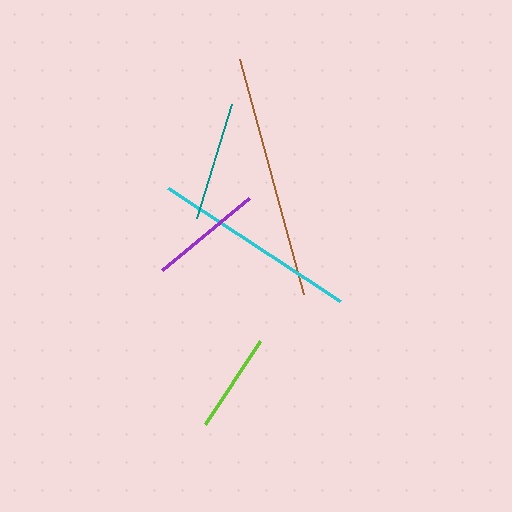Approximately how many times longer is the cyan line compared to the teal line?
The cyan line is approximately 1.7 times the length of the teal line.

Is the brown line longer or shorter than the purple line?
The brown line is longer than the purple line.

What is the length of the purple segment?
The purple segment is approximately 112 pixels long.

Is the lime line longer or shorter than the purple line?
The purple line is longer than the lime line.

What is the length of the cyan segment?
The cyan segment is approximately 205 pixels long.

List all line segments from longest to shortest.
From longest to shortest: brown, cyan, teal, purple, lime.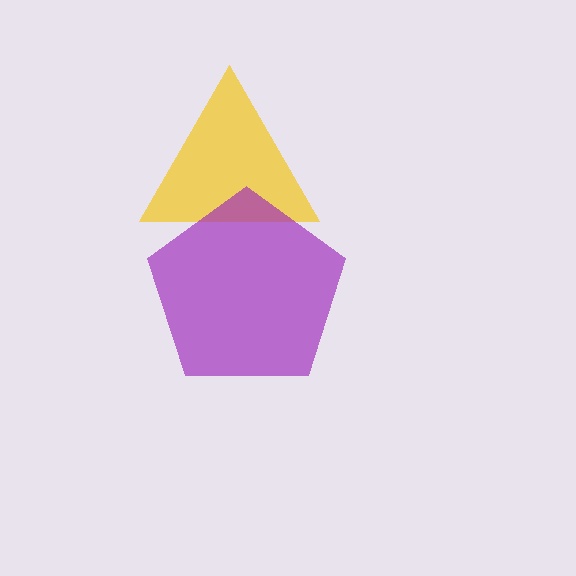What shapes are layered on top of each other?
The layered shapes are: a yellow triangle, a purple pentagon.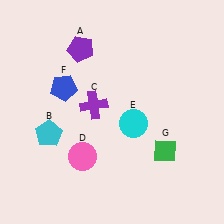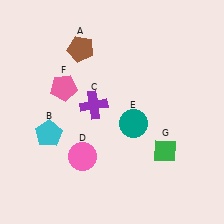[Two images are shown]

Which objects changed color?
A changed from purple to brown. E changed from cyan to teal. F changed from blue to pink.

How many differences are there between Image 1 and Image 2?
There are 3 differences between the two images.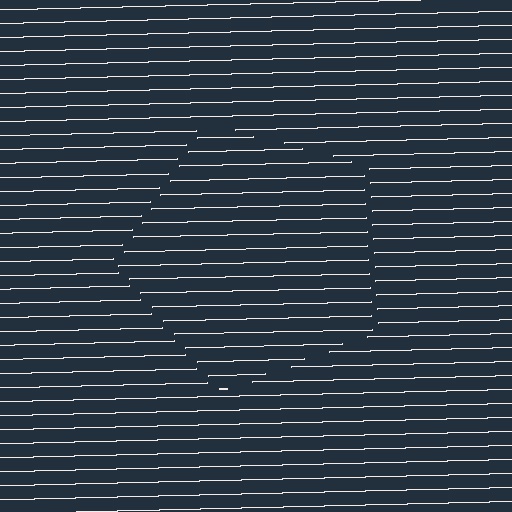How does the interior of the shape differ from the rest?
The interior of the shape contains the same grating, shifted by half a period — the contour is defined by the phase discontinuity where line-ends from the inner and outer gratings abut.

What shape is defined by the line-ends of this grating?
An illusory pentagon. The interior of the shape contains the same grating, shifted by half a period — the contour is defined by the phase discontinuity where line-ends from the inner and outer gratings abut.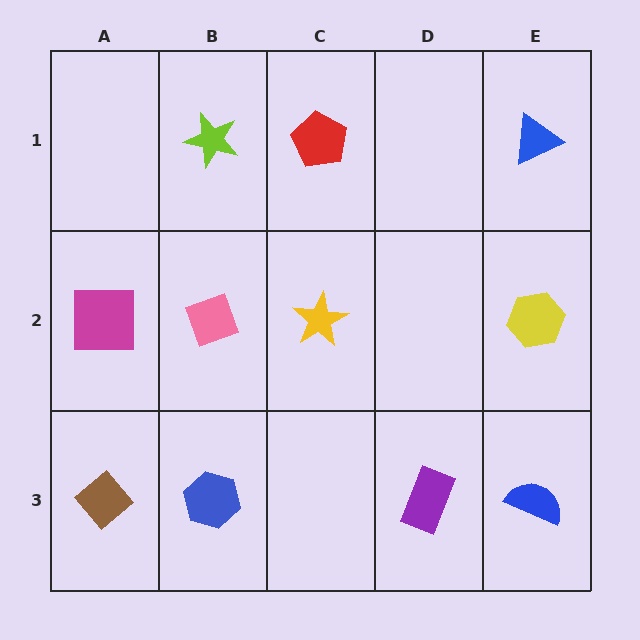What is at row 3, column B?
A blue hexagon.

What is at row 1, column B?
A lime star.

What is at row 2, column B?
A pink diamond.